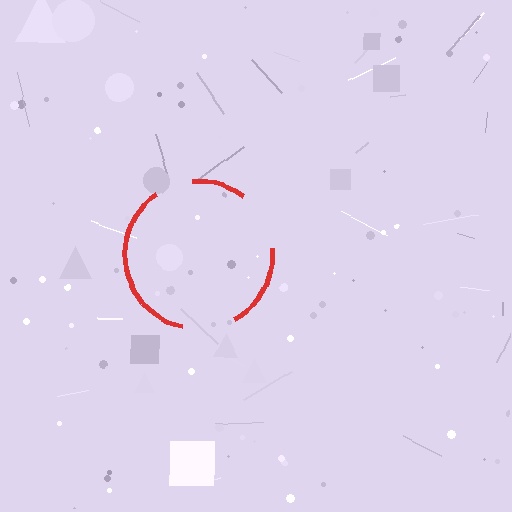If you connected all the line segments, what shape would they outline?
They would outline a circle.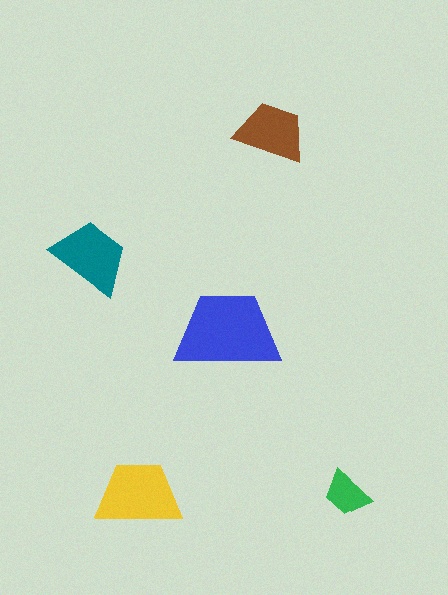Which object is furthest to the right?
The green trapezoid is rightmost.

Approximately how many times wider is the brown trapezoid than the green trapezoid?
About 1.5 times wider.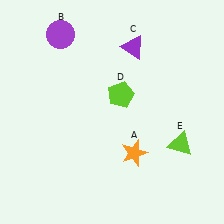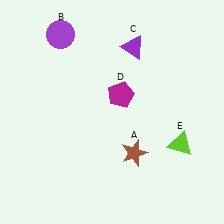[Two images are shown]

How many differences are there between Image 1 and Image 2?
There are 2 differences between the two images.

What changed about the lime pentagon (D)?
In Image 1, D is lime. In Image 2, it changed to magenta.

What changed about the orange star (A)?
In Image 1, A is orange. In Image 2, it changed to brown.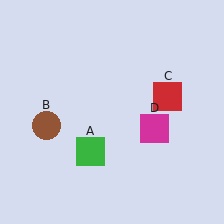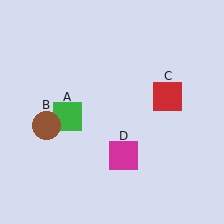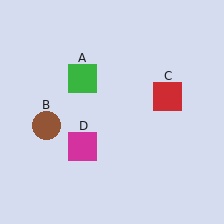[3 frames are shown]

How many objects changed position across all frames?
2 objects changed position: green square (object A), magenta square (object D).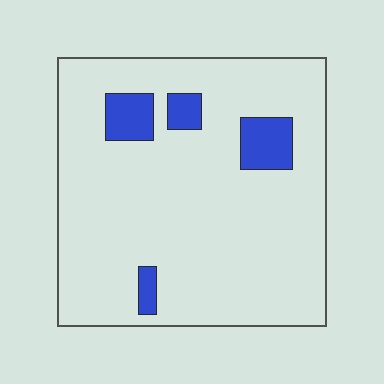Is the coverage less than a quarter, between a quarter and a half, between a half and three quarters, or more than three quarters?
Less than a quarter.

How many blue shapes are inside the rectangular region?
4.